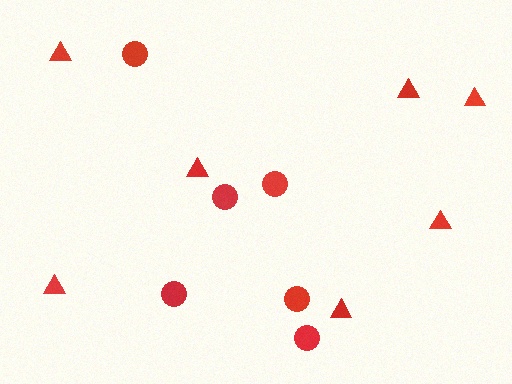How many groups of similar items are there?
There are 2 groups: one group of triangles (7) and one group of circles (6).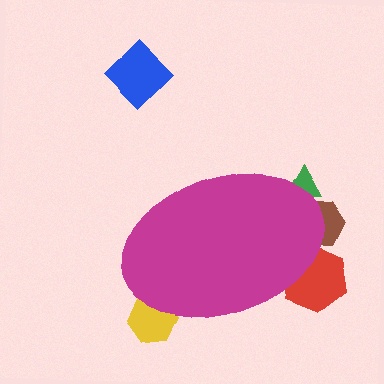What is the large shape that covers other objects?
A magenta ellipse.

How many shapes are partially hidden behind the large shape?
4 shapes are partially hidden.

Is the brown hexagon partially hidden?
Yes, the brown hexagon is partially hidden behind the magenta ellipse.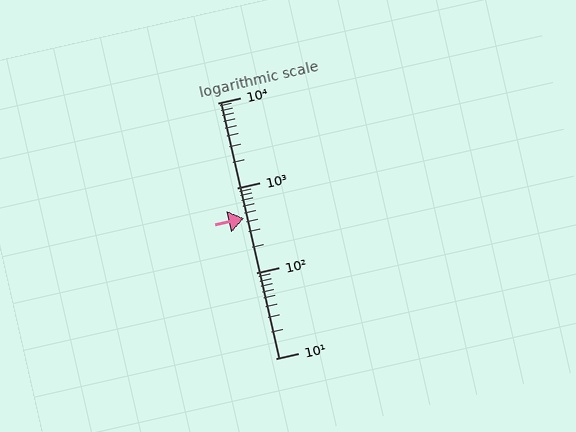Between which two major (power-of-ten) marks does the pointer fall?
The pointer is between 100 and 1000.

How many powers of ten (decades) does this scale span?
The scale spans 3 decades, from 10 to 10000.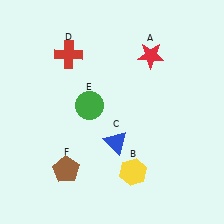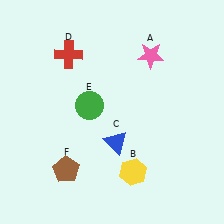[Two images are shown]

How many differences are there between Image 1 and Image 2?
There is 1 difference between the two images.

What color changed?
The star (A) changed from red in Image 1 to pink in Image 2.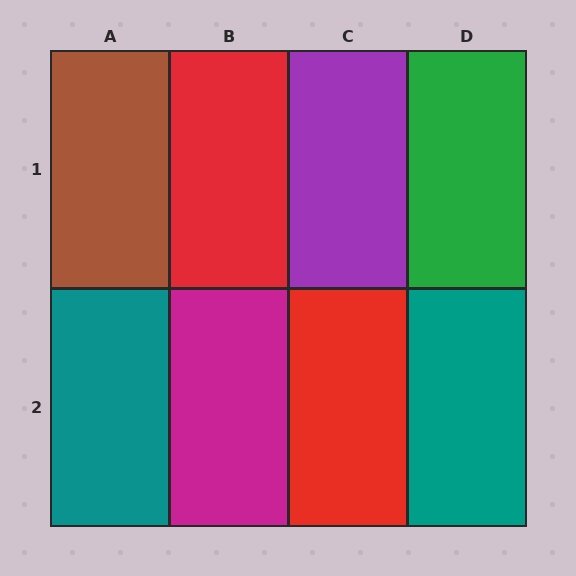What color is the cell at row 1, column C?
Purple.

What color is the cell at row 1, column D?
Green.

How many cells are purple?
1 cell is purple.